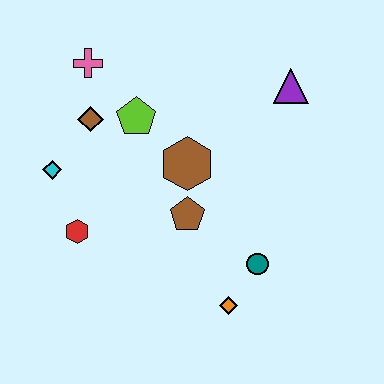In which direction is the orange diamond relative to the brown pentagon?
The orange diamond is below the brown pentagon.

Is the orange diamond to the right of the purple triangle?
No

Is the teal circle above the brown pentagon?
No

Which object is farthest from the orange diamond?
The pink cross is farthest from the orange diamond.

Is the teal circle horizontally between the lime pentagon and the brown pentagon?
No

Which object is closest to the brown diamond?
The lime pentagon is closest to the brown diamond.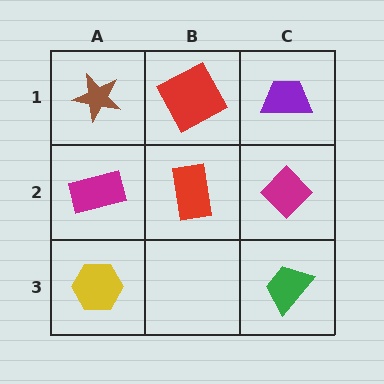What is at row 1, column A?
A brown star.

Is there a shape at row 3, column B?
No, that cell is empty.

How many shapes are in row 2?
3 shapes.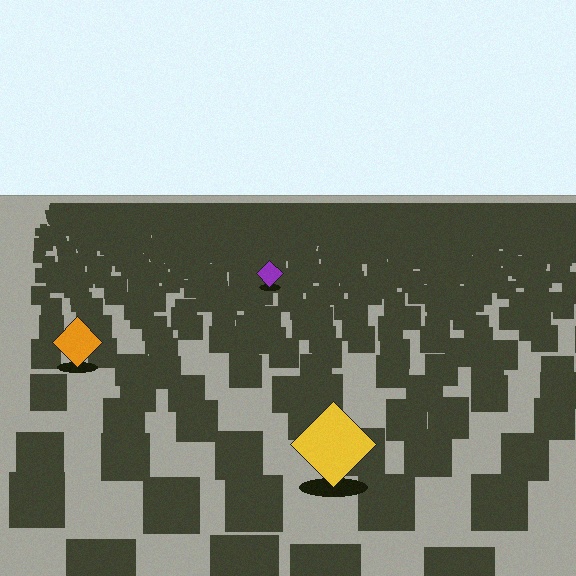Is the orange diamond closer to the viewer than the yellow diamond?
No. The yellow diamond is closer — you can tell from the texture gradient: the ground texture is coarser near it.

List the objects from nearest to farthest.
From nearest to farthest: the yellow diamond, the orange diamond, the purple diamond.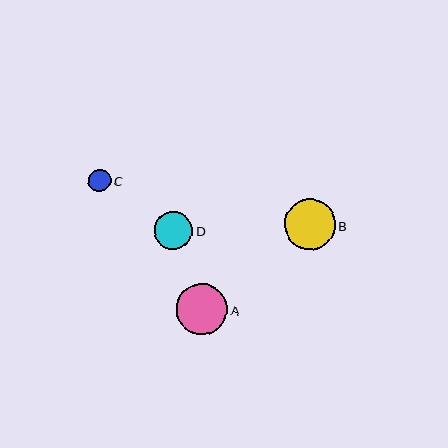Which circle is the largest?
Circle A is the largest with a size of approximately 51 pixels.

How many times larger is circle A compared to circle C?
Circle A is approximately 2.3 times the size of circle C.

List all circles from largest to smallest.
From largest to smallest: A, B, D, C.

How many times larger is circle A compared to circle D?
Circle A is approximately 1.3 times the size of circle D.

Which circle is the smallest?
Circle C is the smallest with a size of approximately 22 pixels.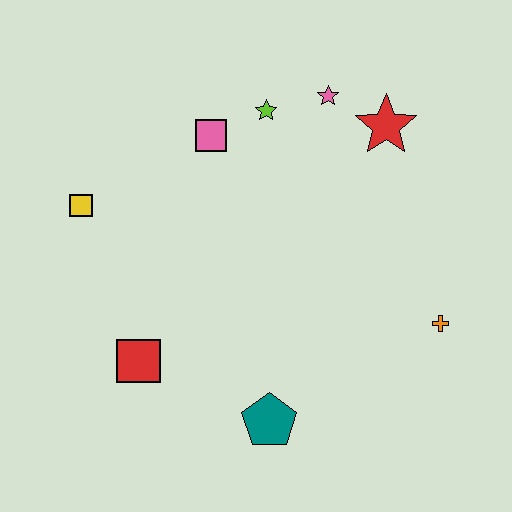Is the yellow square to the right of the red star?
No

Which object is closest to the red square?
The teal pentagon is closest to the red square.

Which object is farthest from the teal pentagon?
The pink star is farthest from the teal pentagon.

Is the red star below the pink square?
No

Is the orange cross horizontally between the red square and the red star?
No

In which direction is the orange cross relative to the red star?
The orange cross is below the red star.